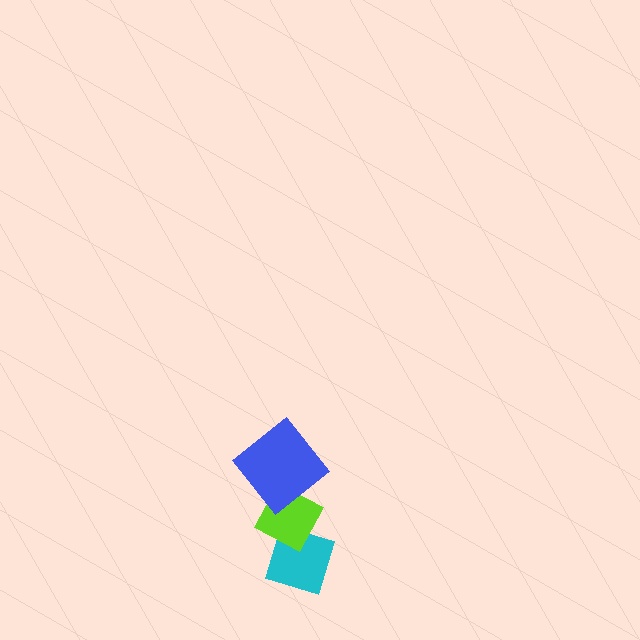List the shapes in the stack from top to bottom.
From top to bottom: the blue diamond, the lime diamond, the cyan diamond.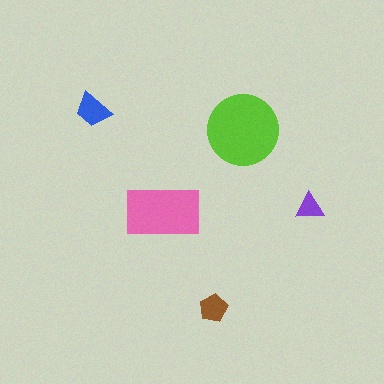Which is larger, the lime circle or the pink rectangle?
The lime circle.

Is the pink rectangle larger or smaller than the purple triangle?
Larger.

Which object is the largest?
The lime circle.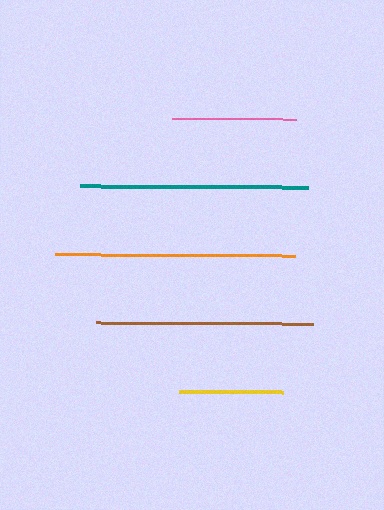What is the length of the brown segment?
The brown segment is approximately 217 pixels long.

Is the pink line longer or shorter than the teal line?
The teal line is longer than the pink line.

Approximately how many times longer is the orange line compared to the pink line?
The orange line is approximately 1.9 times the length of the pink line.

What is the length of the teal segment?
The teal segment is approximately 229 pixels long.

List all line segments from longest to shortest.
From longest to shortest: orange, teal, brown, pink, yellow.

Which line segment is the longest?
The orange line is the longest at approximately 239 pixels.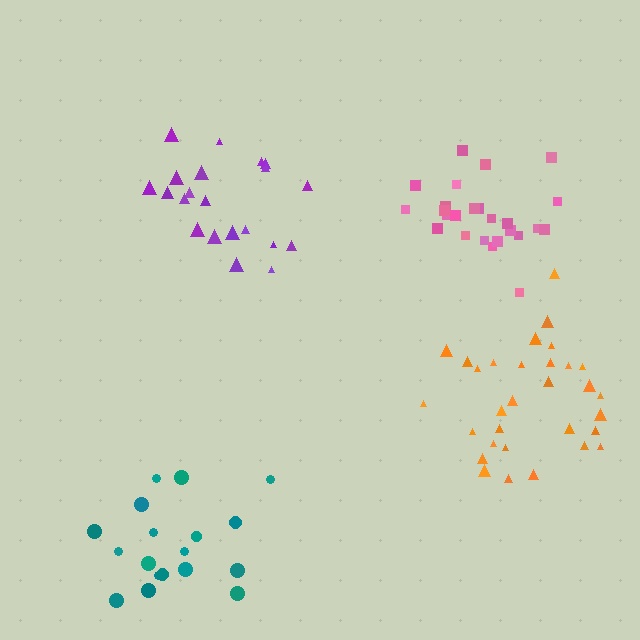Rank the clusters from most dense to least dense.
pink, orange, purple, teal.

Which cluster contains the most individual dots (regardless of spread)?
Orange (31).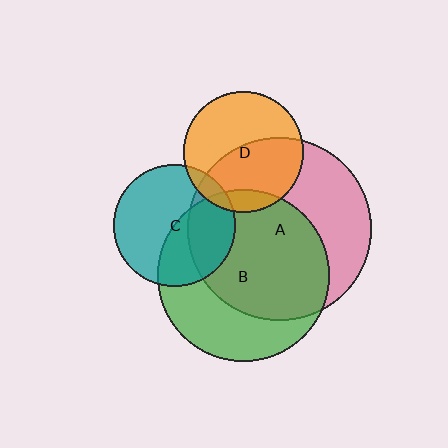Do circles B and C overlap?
Yes.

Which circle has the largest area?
Circle A (pink).